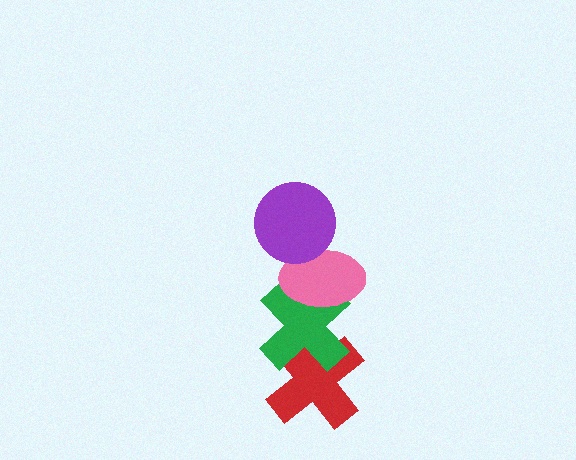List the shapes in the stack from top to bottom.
From top to bottom: the purple circle, the pink ellipse, the green cross, the red cross.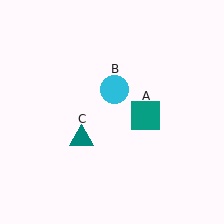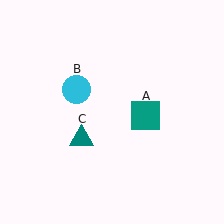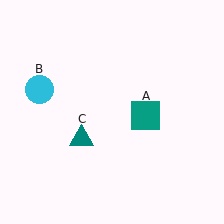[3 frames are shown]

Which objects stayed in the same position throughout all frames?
Teal square (object A) and teal triangle (object C) remained stationary.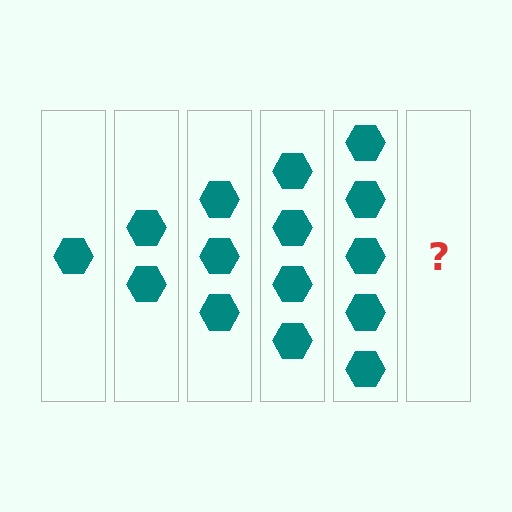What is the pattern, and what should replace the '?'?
The pattern is that each step adds one more hexagon. The '?' should be 6 hexagons.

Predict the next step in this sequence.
The next step is 6 hexagons.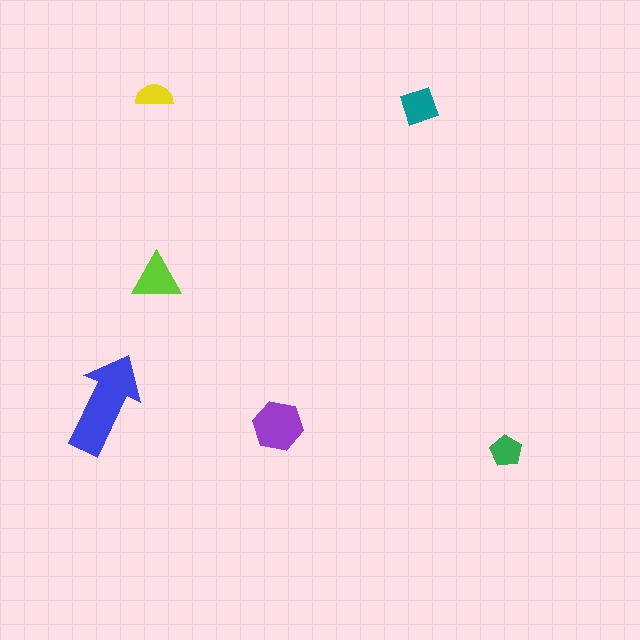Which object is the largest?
The blue arrow.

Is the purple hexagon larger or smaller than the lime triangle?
Larger.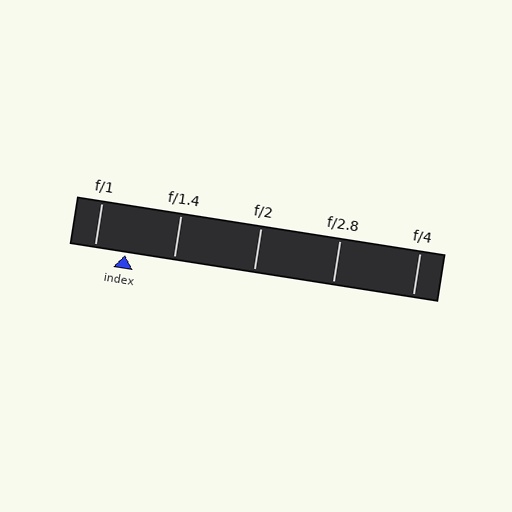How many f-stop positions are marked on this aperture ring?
There are 5 f-stop positions marked.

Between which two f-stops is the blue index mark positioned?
The index mark is between f/1 and f/1.4.